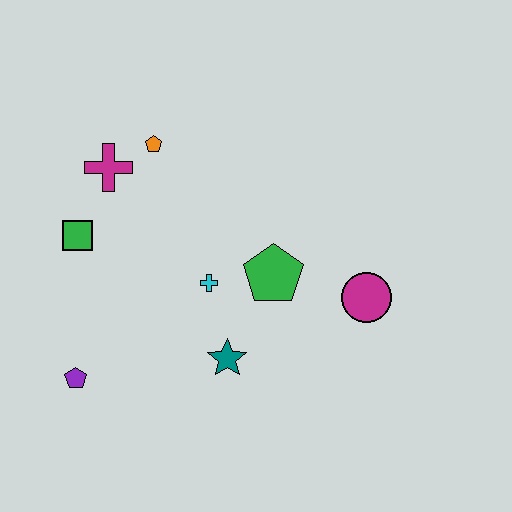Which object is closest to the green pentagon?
The cyan cross is closest to the green pentagon.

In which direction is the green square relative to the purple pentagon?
The green square is above the purple pentagon.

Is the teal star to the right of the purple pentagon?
Yes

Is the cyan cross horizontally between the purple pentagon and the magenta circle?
Yes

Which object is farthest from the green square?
The magenta circle is farthest from the green square.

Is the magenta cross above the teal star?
Yes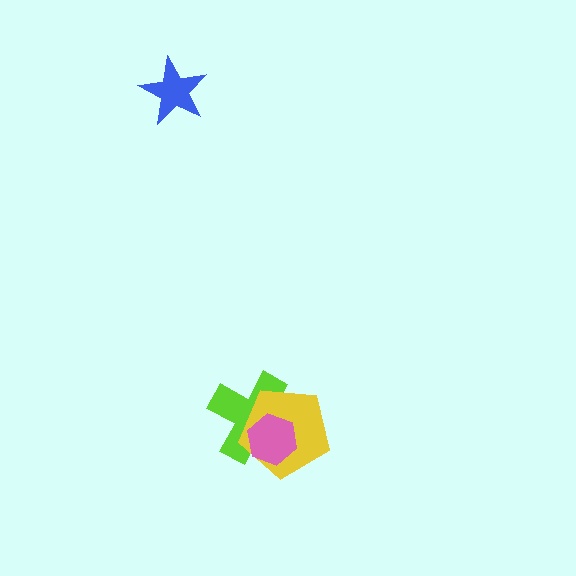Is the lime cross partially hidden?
Yes, it is partially covered by another shape.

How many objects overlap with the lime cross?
2 objects overlap with the lime cross.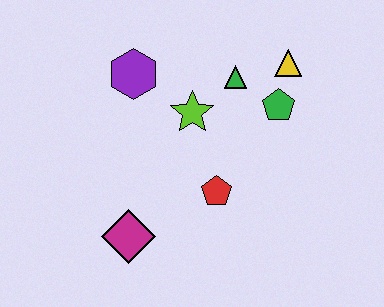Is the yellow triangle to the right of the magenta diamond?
Yes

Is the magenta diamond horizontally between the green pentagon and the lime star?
No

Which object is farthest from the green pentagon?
The magenta diamond is farthest from the green pentagon.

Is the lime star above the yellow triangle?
No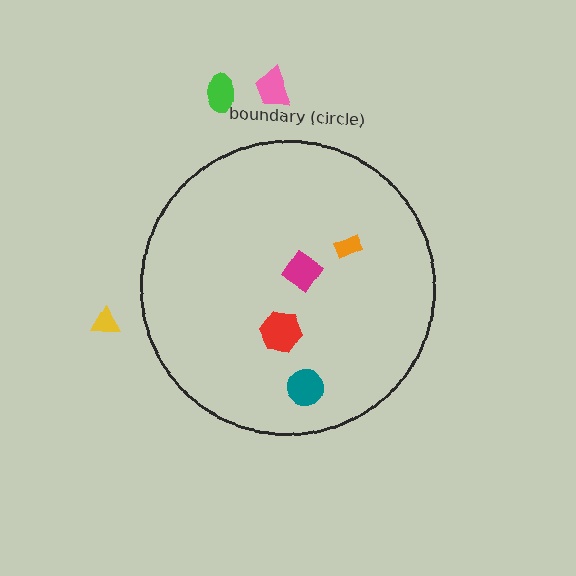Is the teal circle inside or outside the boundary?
Inside.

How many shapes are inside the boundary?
4 inside, 3 outside.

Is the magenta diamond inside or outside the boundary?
Inside.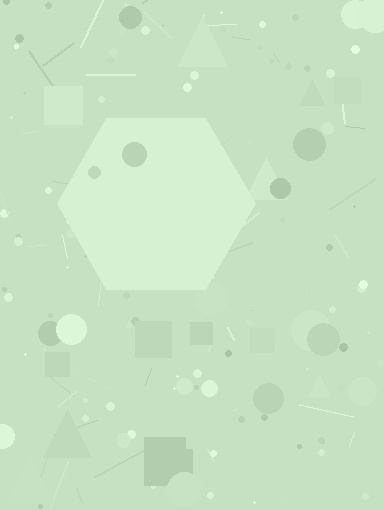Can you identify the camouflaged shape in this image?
The camouflaged shape is a hexagon.